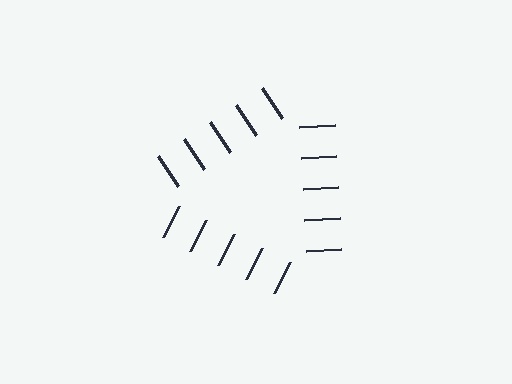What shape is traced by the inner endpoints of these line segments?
An illusory triangle — the line segments terminate on its edges but no continuous stroke is drawn.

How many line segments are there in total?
15 — 5 along each of the 3 edges.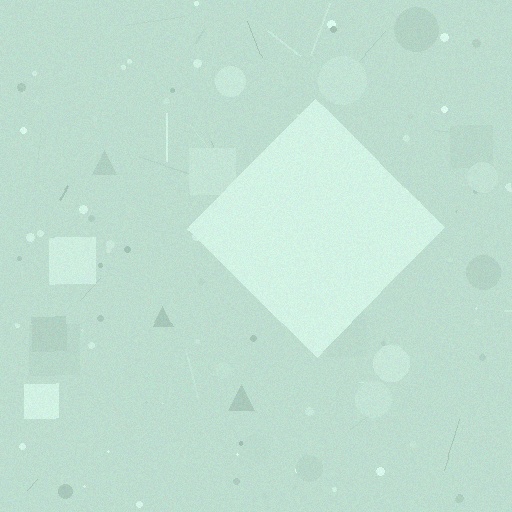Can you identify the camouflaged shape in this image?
The camouflaged shape is a diamond.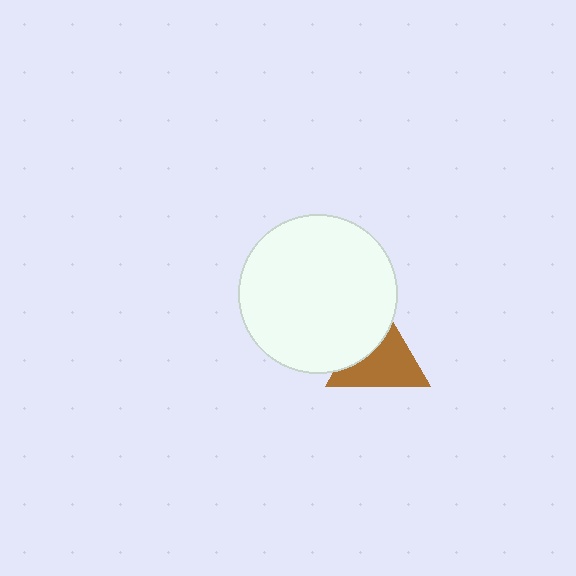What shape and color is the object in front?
The object in front is a white circle.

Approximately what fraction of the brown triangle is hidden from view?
Roughly 35% of the brown triangle is hidden behind the white circle.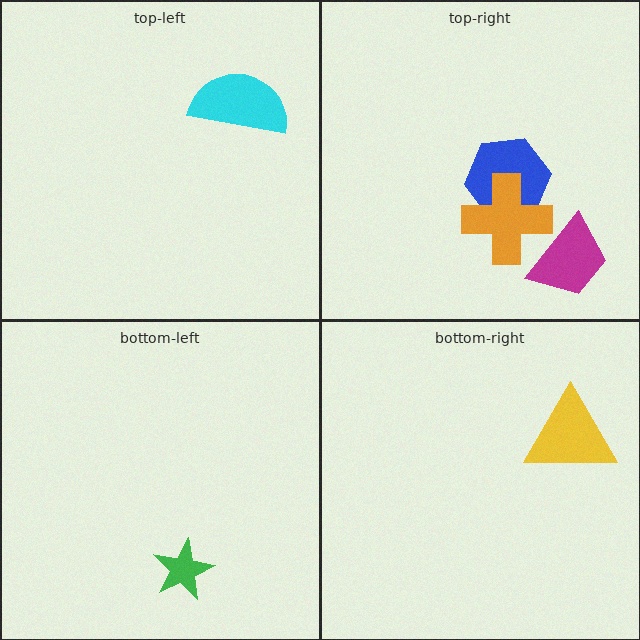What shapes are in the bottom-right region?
The yellow triangle.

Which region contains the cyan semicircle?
The top-left region.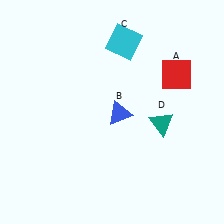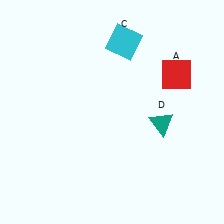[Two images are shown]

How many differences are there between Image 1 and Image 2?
There is 1 difference between the two images.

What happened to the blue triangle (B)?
The blue triangle (B) was removed in Image 2. It was in the bottom-right area of Image 1.